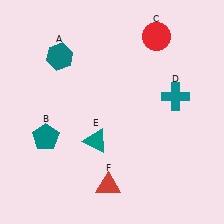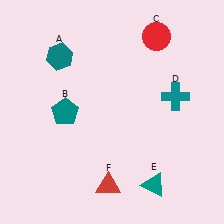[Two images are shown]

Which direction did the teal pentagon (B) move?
The teal pentagon (B) moved up.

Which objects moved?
The objects that moved are: the teal pentagon (B), the teal triangle (E).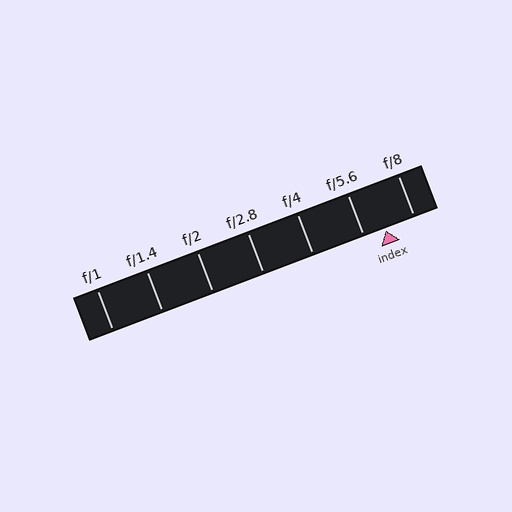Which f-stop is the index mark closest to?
The index mark is closest to f/5.6.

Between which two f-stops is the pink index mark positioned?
The index mark is between f/5.6 and f/8.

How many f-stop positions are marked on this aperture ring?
There are 7 f-stop positions marked.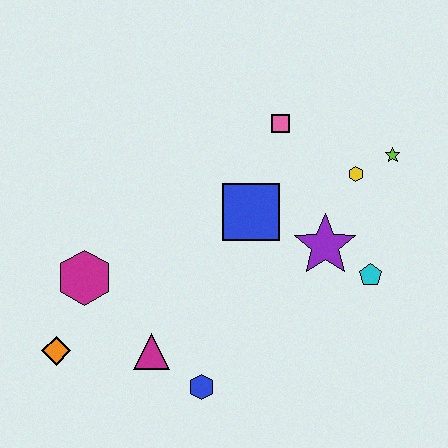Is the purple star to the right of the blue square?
Yes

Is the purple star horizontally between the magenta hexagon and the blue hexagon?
No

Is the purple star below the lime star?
Yes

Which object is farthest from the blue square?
The orange diamond is farthest from the blue square.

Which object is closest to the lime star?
The yellow hexagon is closest to the lime star.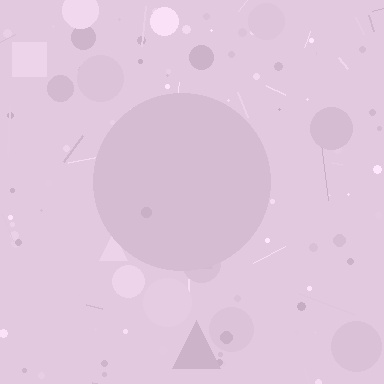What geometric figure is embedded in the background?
A circle is embedded in the background.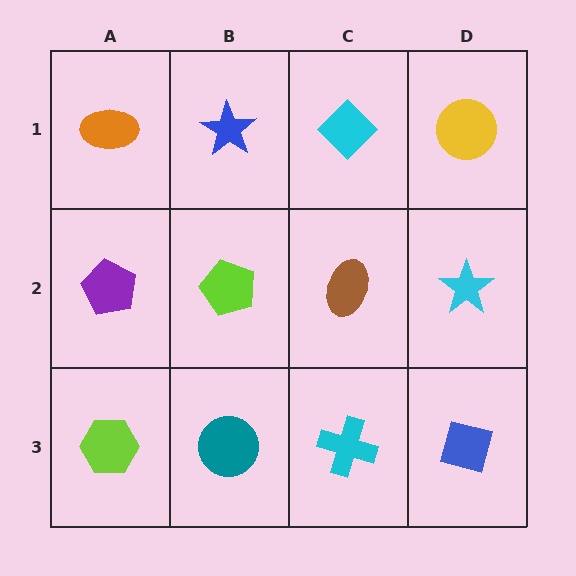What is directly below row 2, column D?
A blue square.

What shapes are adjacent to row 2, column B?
A blue star (row 1, column B), a teal circle (row 3, column B), a purple pentagon (row 2, column A), a brown ellipse (row 2, column C).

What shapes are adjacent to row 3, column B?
A lime pentagon (row 2, column B), a lime hexagon (row 3, column A), a cyan cross (row 3, column C).